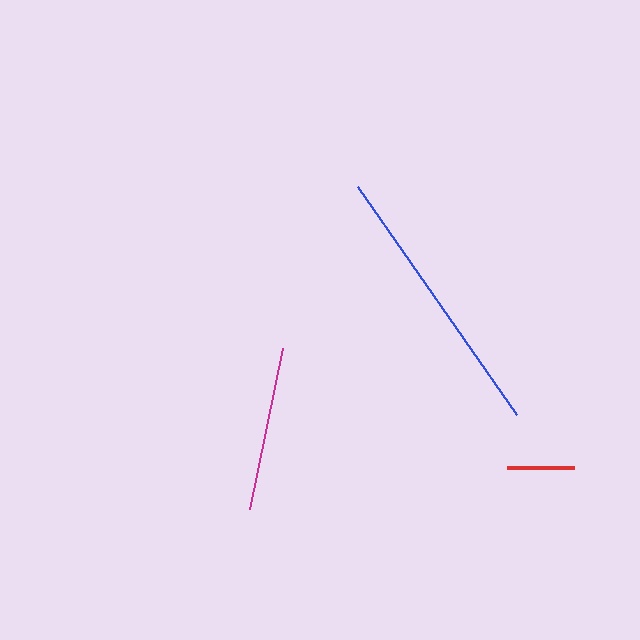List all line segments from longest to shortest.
From longest to shortest: blue, magenta, red.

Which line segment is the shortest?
The red line is the shortest at approximately 66 pixels.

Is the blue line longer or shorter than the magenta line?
The blue line is longer than the magenta line.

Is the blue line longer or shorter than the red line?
The blue line is longer than the red line.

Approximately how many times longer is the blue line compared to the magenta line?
The blue line is approximately 1.7 times the length of the magenta line.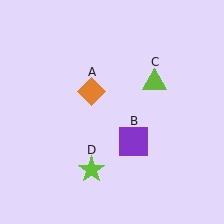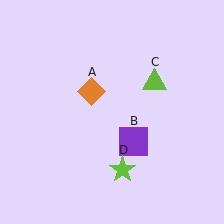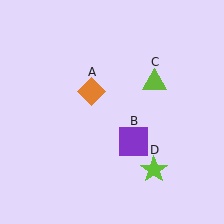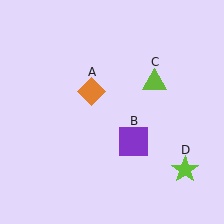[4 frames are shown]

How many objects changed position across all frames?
1 object changed position: lime star (object D).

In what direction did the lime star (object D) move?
The lime star (object D) moved right.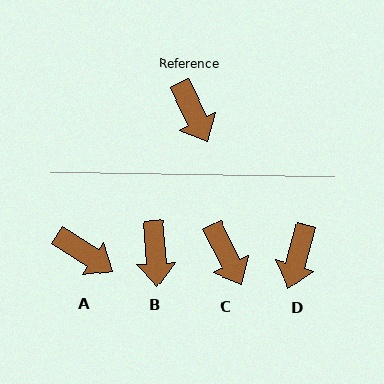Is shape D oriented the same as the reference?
No, it is off by about 42 degrees.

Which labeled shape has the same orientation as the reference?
C.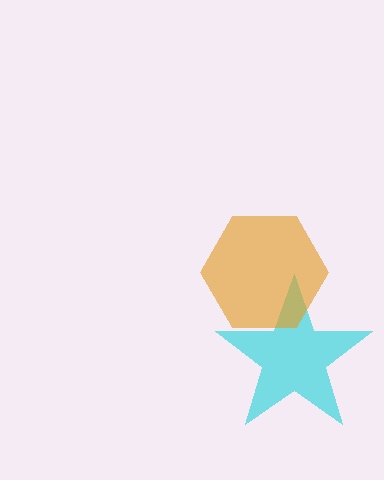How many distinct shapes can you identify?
There are 2 distinct shapes: a cyan star, an orange hexagon.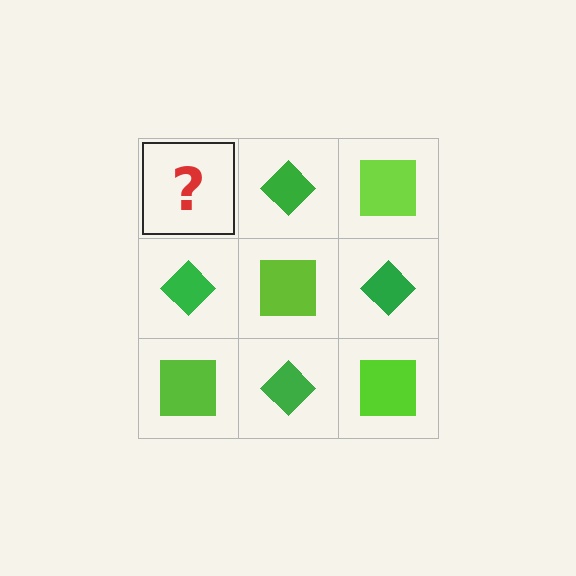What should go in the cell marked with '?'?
The missing cell should contain a lime square.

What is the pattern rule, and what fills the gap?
The rule is that it alternates lime square and green diamond in a checkerboard pattern. The gap should be filled with a lime square.